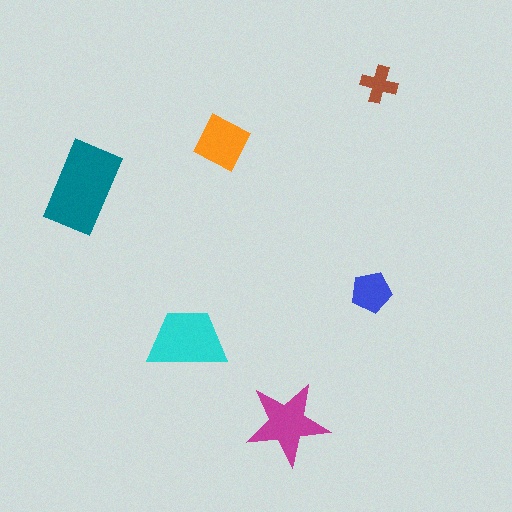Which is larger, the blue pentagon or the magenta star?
The magenta star.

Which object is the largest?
The teal rectangle.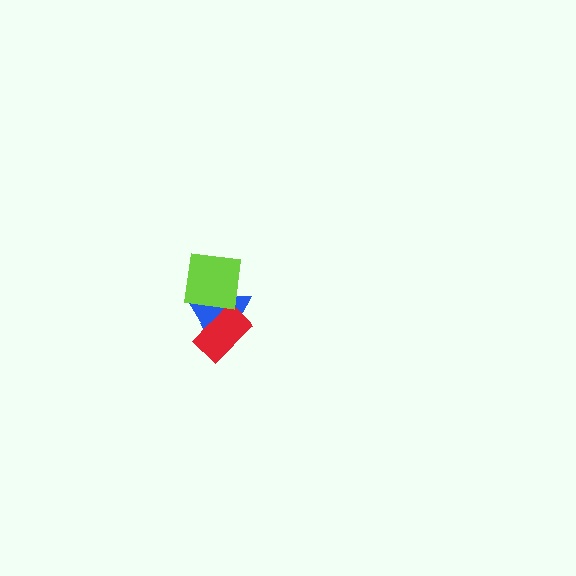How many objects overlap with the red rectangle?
2 objects overlap with the red rectangle.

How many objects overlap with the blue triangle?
2 objects overlap with the blue triangle.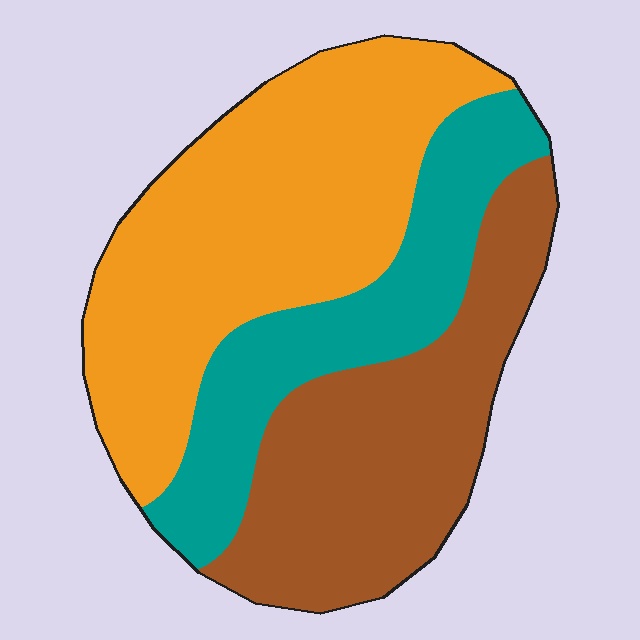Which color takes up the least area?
Teal, at roughly 25%.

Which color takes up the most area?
Orange, at roughly 45%.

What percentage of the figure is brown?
Brown covers roughly 35% of the figure.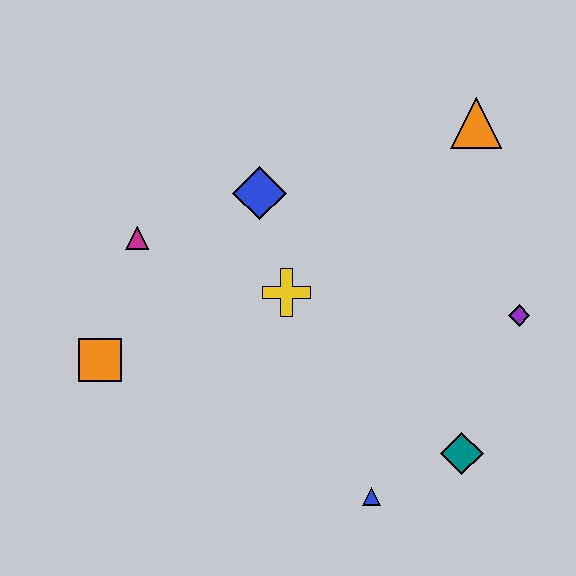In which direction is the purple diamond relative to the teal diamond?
The purple diamond is above the teal diamond.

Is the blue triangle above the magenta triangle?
No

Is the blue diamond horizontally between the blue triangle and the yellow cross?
No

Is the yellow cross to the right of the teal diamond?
No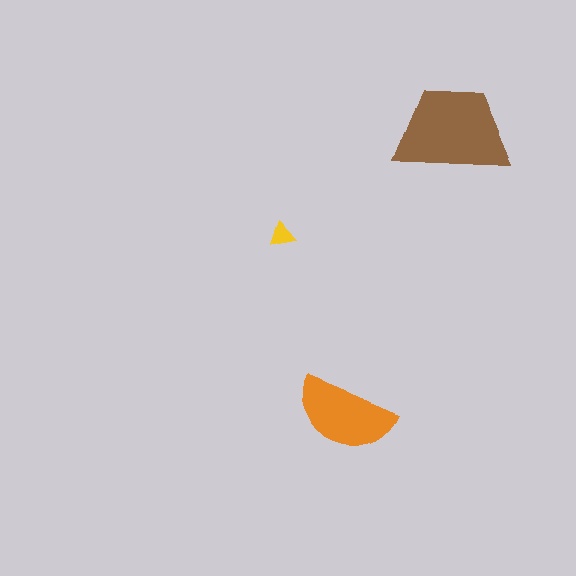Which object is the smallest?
The yellow triangle.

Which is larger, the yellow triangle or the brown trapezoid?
The brown trapezoid.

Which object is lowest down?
The orange semicircle is bottommost.